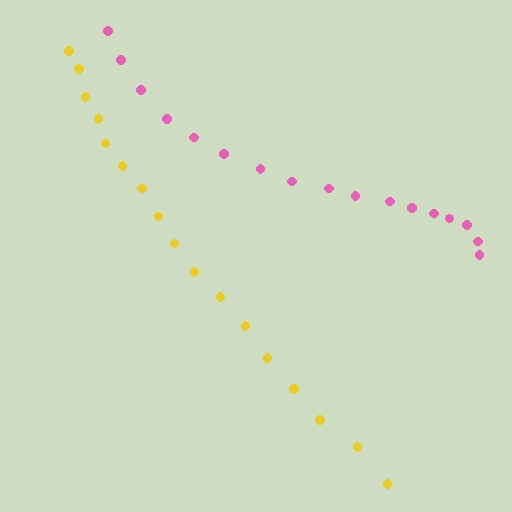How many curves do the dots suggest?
There are 2 distinct paths.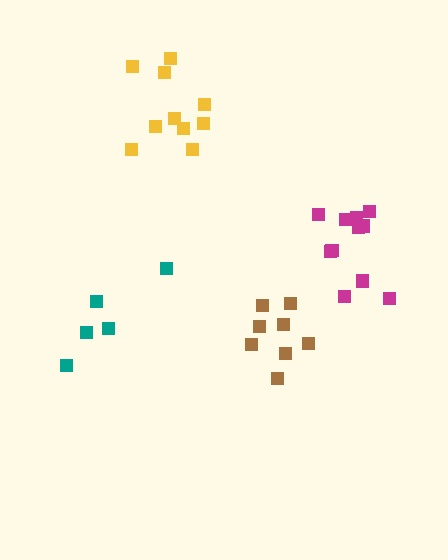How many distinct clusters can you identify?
There are 4 distinct clusters.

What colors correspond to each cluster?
The clusters are colored: magenta, teal, brown, yellow.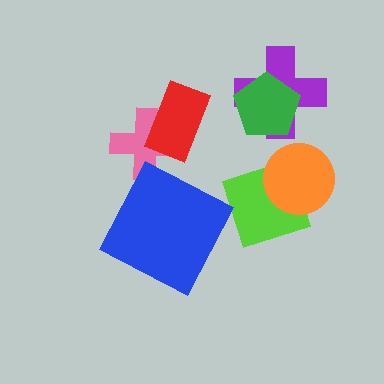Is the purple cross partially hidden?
Yes, it is partially covered by another shape.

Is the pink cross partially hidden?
Yes, it is partially covered by another shape.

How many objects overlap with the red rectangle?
1 object overlaps with the red rectangle.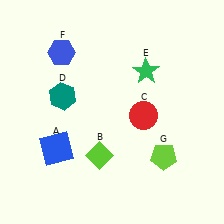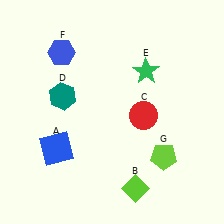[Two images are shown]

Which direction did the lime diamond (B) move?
The lime diamond (B) moved right.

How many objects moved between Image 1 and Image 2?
1 object moved between the two images.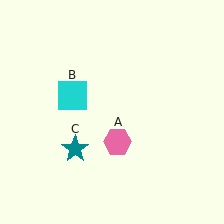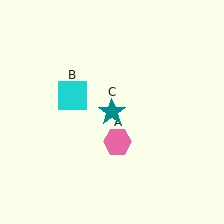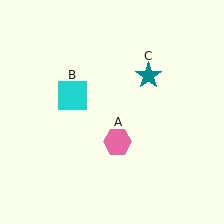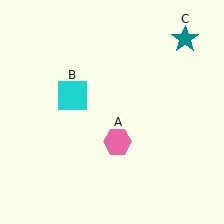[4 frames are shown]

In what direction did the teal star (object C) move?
The teal star (object C) moved up and to the right.